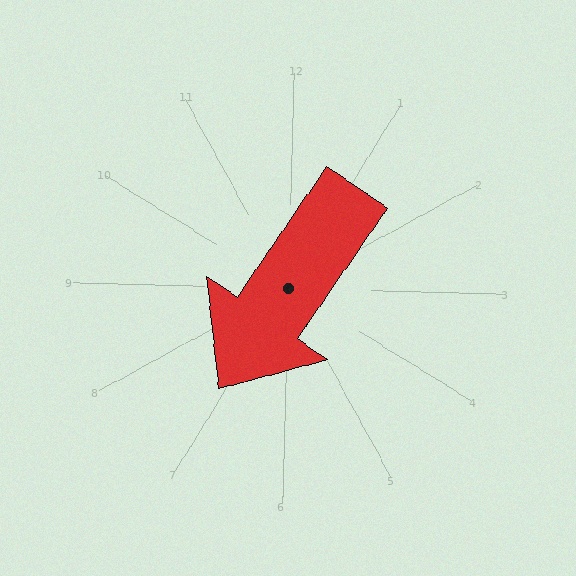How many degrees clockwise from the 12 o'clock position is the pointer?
Approximately 213 degrees.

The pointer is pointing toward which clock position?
Roughly 7 o'clock.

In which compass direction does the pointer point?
Southwest.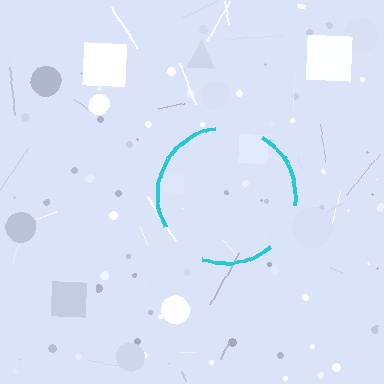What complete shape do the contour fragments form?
The contour fragments form a circle.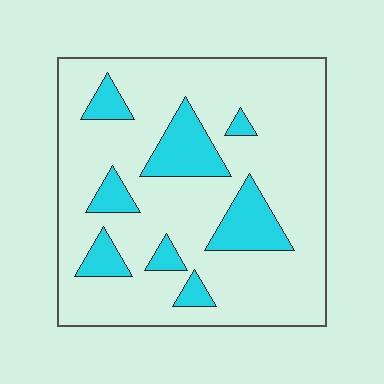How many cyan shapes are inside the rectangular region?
8.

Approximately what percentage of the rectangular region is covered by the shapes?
Approximately 20%.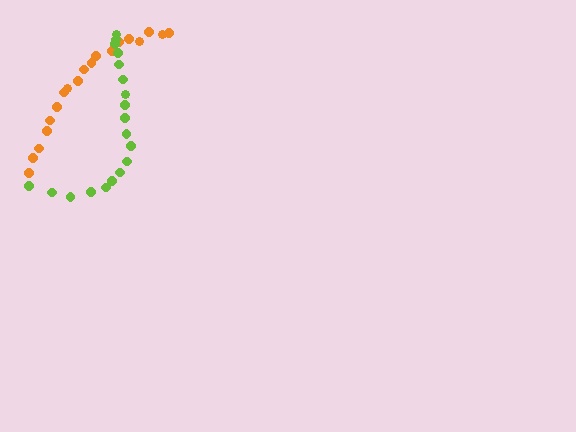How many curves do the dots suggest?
There are 2 distinct paths.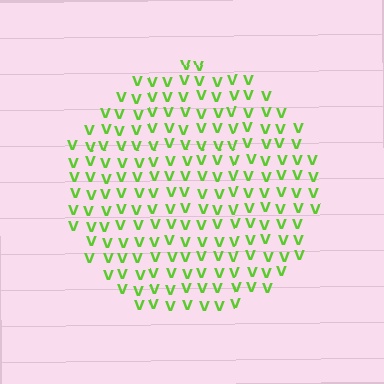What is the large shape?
The large shape is a circle.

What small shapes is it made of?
It is made of small letter V's.